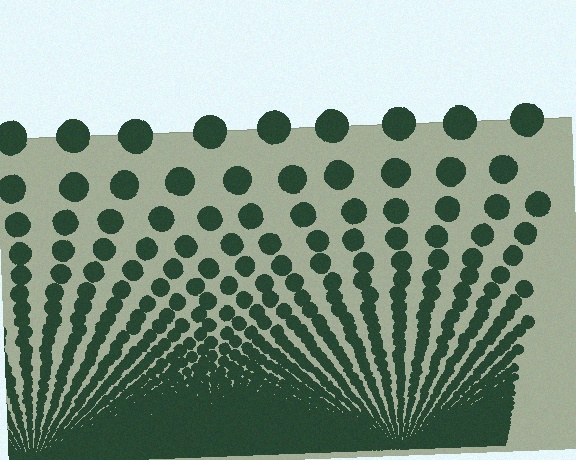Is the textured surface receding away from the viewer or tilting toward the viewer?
The surface appears to tilt toward the viewer. Texture elements get larger and sparser toward the top.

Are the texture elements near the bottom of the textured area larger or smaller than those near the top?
Smaller. The gradient is inverted — elements near the bottom are smaller and denser.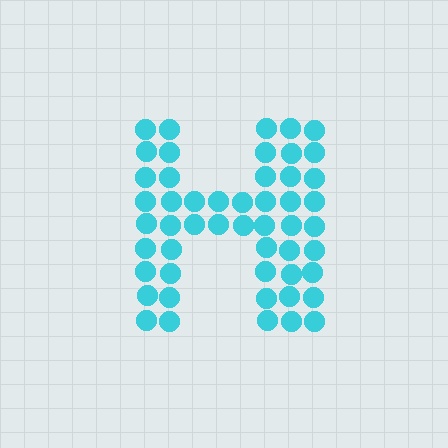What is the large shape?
The large shape is the letter H.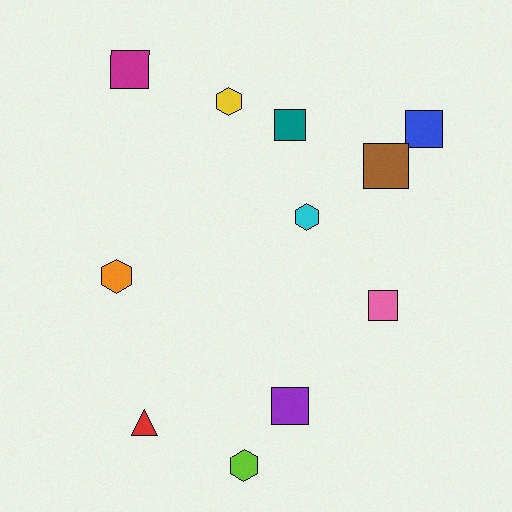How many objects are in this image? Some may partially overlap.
There are 11 objects.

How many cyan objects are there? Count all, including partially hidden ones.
There is 1 cyan object.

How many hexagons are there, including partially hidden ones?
There are 4 hexagons.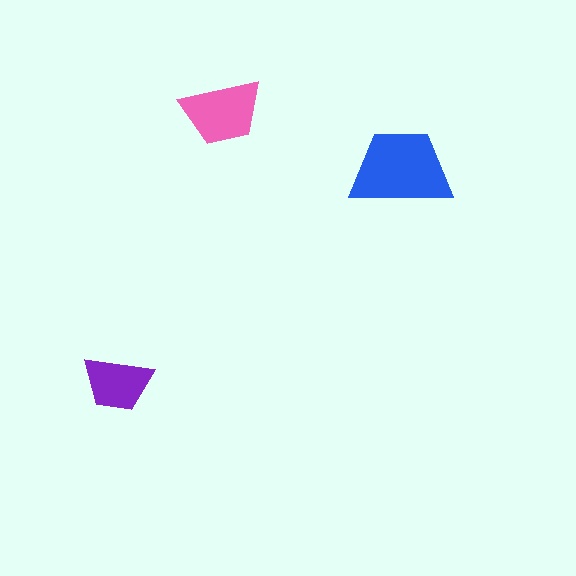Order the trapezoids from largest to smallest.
the blue one, the pink one, the purple one.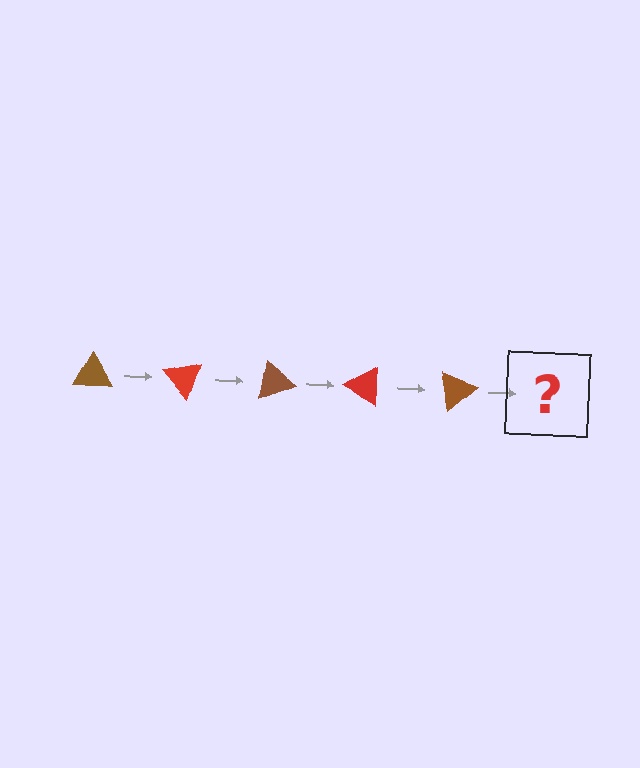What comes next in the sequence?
The next element should be a red triangle, rotated 250 degrees from the start.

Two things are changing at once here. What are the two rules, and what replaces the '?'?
The two rules are that it rotates 50 degrees each step and the color cycles through brown and red. The '?' should be a red triangle, rotated 250 degrees from the start.